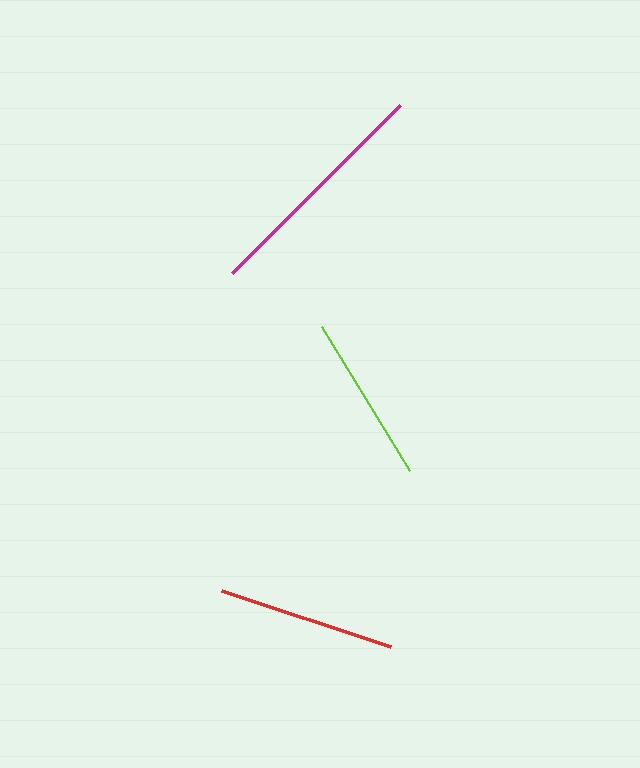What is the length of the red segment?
The red segment is approximately 178 pixels long.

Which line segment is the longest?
The magenta line is the longest at approximately 238 pixels.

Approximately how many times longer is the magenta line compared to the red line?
The magenta line is approximately 1.3 times the length of the red line.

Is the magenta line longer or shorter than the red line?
The magenta line is longer than the red line.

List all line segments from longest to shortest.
From longest to shortest: magenta, red, lime.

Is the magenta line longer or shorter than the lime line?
The magenta line is longer than the lime line.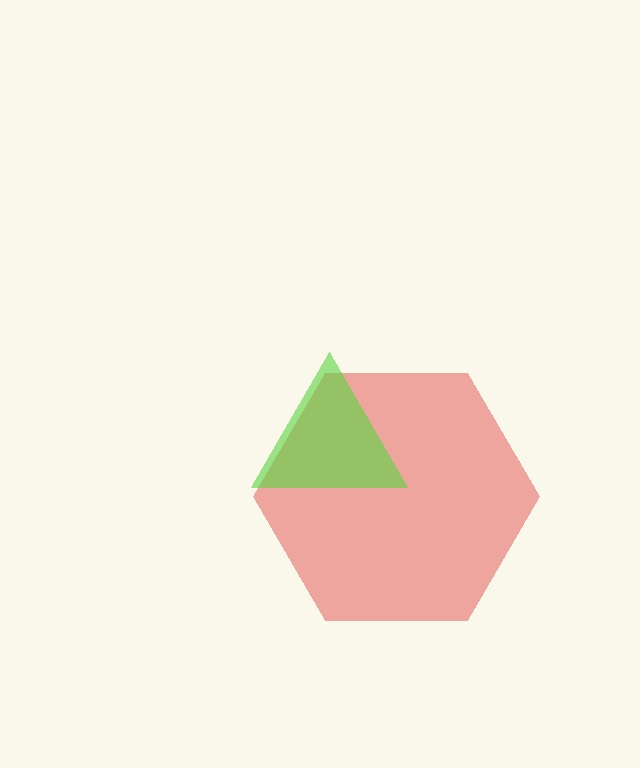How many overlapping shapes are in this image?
There are 2 overlapping shapes in the image.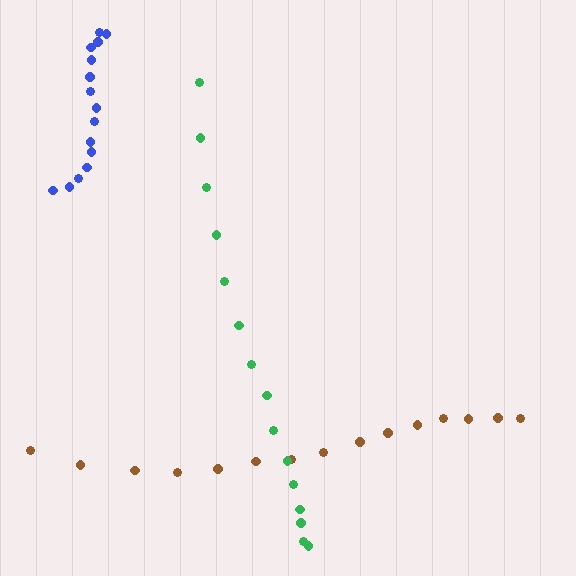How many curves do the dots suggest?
There are 3 distinct paths.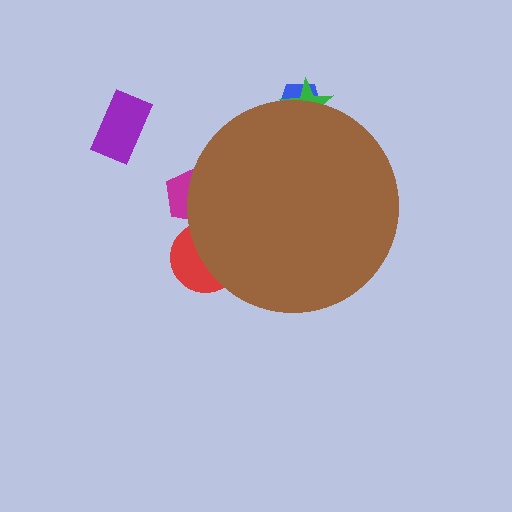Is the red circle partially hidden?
Yes, the red circle is partially hidden behind the brown circle.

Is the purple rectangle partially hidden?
No, the purple rectangle is fully visible.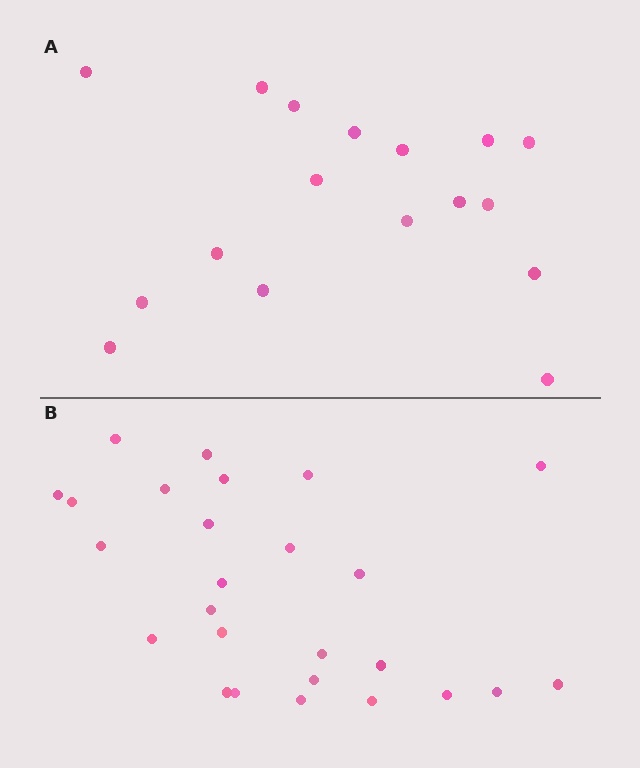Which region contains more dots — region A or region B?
Region B (the bottom region) has more dots.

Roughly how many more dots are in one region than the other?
Region B has roughly 8 or so more dots than region A.